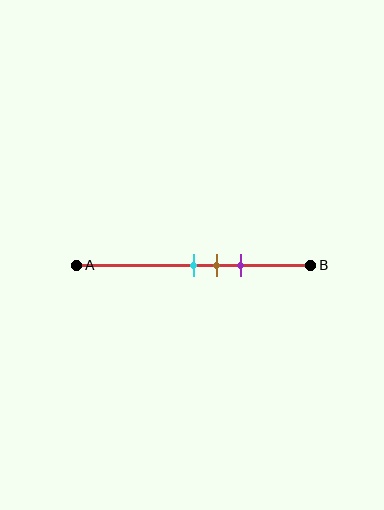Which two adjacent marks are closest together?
The cyan and brown marks are the closest adjacent pair.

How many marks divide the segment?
There are 3 marks dividing the segment.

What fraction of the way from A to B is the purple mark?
The purple mark is approximately 70% (0.7) of the way from A to B.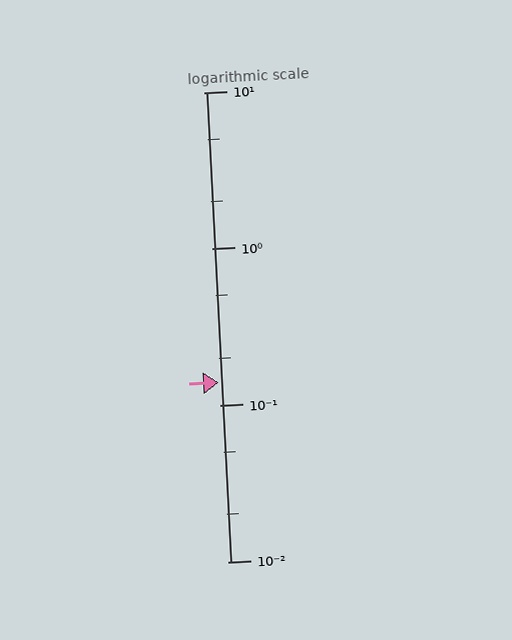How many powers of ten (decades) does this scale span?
The scale spans 3 decades, from 0.01 to 10.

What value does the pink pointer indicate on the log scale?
The pointer indicates approximately 0.14.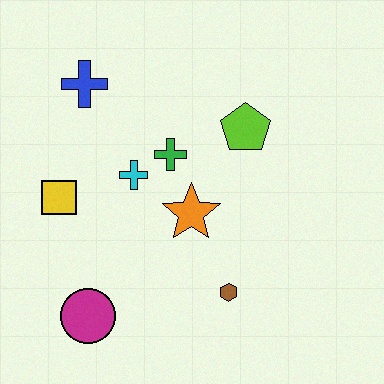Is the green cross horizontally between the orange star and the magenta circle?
Yes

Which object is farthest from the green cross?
The magenta circle is farthest from the green cross.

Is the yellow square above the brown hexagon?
Yes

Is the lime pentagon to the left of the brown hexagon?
No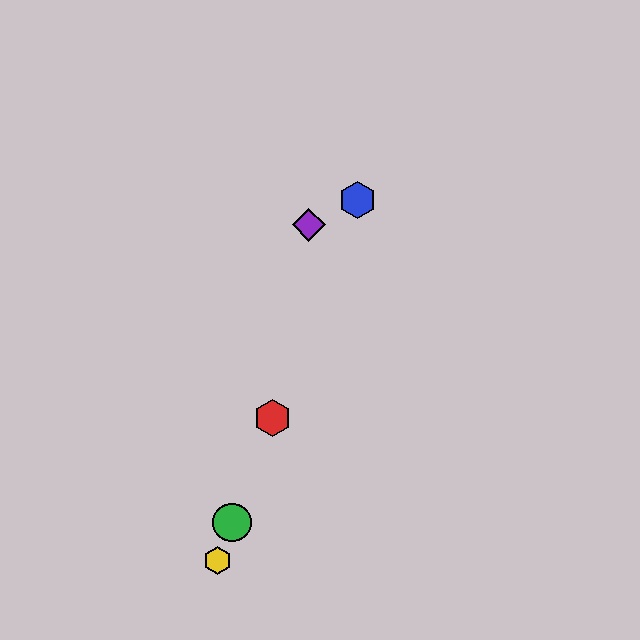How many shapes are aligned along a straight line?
4 shapes (the red hexagon, the blue hexagon, the green circle, the yellow hexagon) are aligned along a straight line.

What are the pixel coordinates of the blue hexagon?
The blue hexagon is at (358, 200).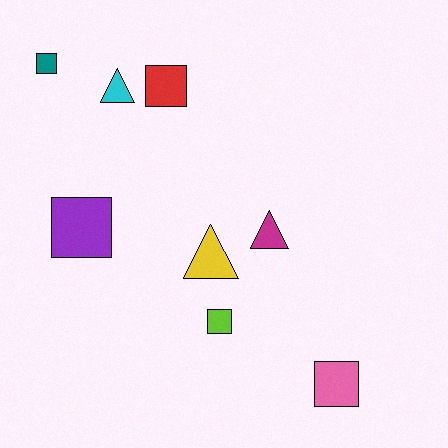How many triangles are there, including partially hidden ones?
There are 3 triangles.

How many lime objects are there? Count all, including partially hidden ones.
There is 1 lime object.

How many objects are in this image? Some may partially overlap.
There are 8 objects.